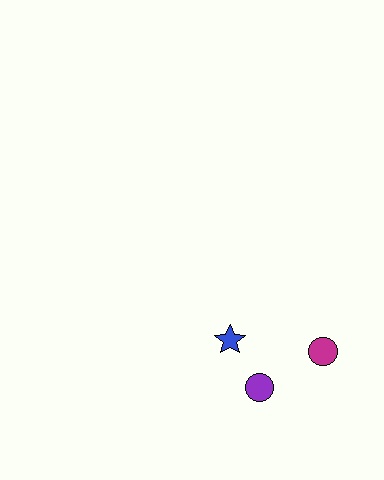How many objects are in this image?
There are 3 objects.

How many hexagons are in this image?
There are no hexagons.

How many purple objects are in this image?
There is 1 purple object.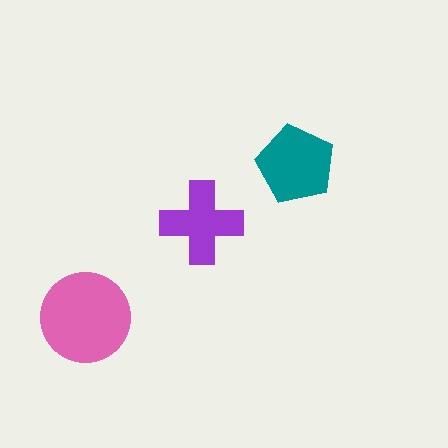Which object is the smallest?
The purple cross.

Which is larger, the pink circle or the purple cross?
The pink circle.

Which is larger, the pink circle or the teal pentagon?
The pink circle.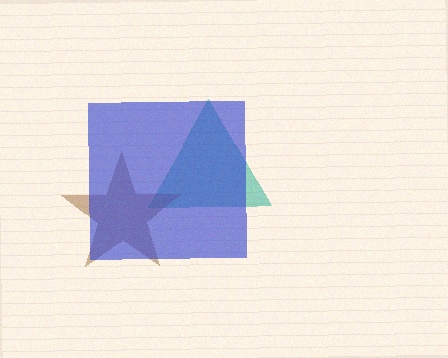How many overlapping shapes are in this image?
There are 3 overlapping shapes in the image.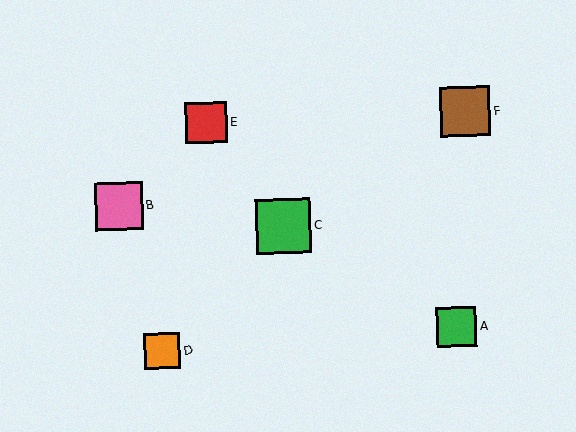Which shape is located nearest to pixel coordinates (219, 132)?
The red square (labeled E) at (206, 123) is nearest to that location.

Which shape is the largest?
The green square (labeled C) is the largest.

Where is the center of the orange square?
The center of the orange square is at (162, 351).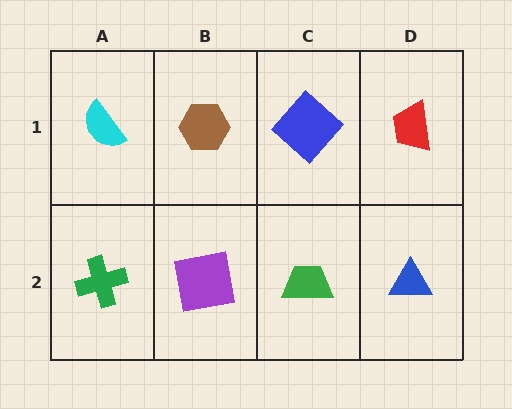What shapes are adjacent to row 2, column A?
A cyan semicircle (row 1, column A), a purple square (row 2, column B).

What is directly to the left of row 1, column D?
A blue diamond.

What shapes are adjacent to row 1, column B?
A purple square (row 2, column B), a cyan semicircle (row 1, column A), a blue diamond (row 1, column C).